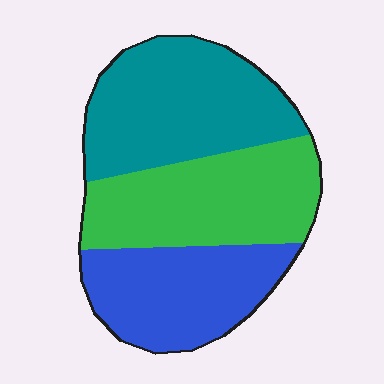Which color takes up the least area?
Blue, at roughly 30%.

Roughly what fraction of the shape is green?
Green covers about 35% of the shape.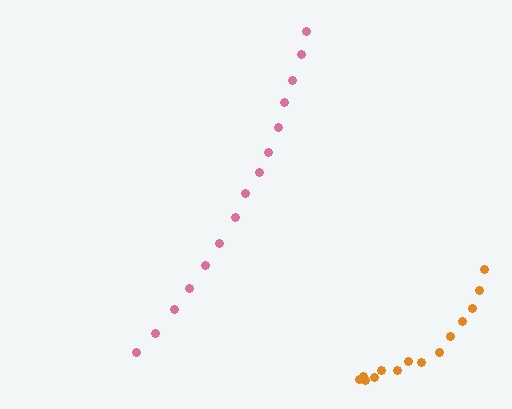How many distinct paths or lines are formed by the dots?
There are 2 distinct paths.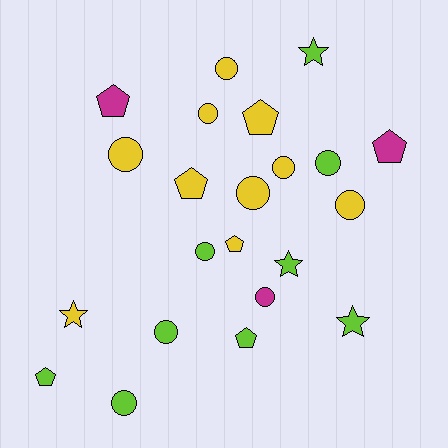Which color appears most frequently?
Yellow, with 10 objects.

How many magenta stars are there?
There are no magenta stars.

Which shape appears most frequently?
Circle, with 11 objects.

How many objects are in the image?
There are 22 objects.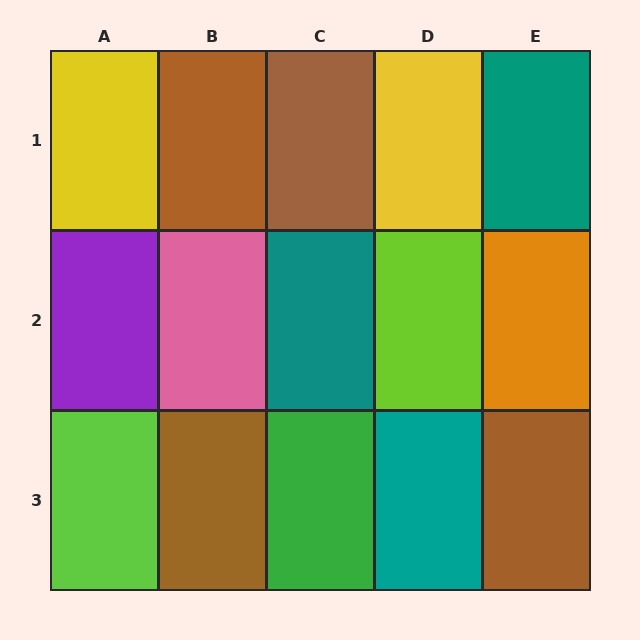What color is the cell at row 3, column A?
Lime.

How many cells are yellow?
2 cells are yellow.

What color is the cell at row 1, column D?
Yellow.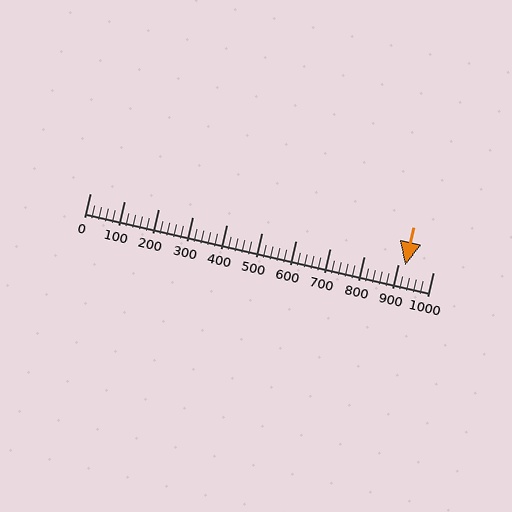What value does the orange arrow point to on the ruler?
The orange arrow points to approximately 919.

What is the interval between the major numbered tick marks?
The major tick marks are spaced 100 units apart.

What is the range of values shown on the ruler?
The ruler shows values from 0 to 1000.